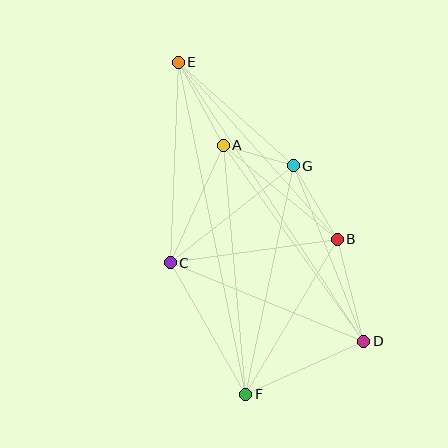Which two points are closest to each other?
Points A and G are closest to each other.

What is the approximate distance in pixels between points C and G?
The distance between C and G is approximately 157 pixels.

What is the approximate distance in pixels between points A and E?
The distance between A and E is approximately 94 pixels.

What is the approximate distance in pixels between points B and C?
The distance between B and C is approximately 169 pixels.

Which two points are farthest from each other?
Points E and F are farthest from each other.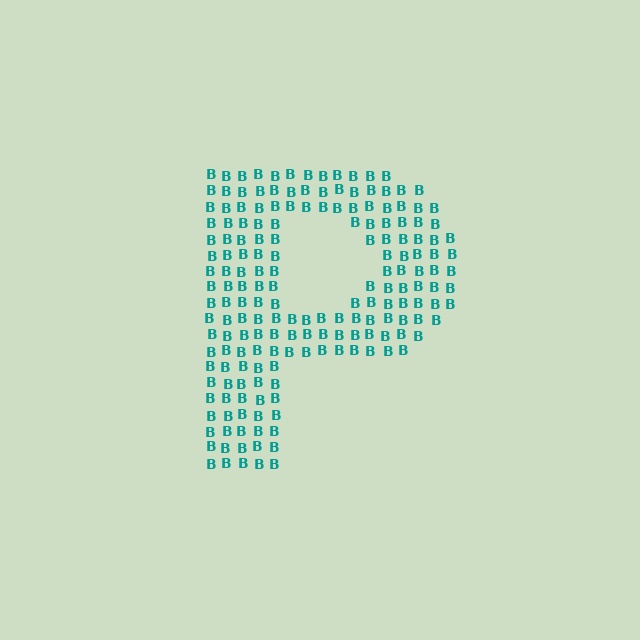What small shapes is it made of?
It is made of small letter B's.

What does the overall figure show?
The overall figure shows the letter P.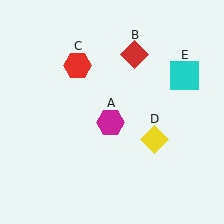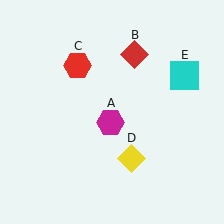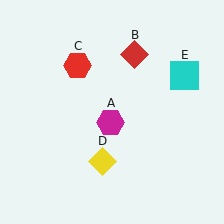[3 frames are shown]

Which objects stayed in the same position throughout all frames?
Magenta hexagon (object A) and red diamond (object B) and red hexagon (object C) and cyan square (object E) remained stationary.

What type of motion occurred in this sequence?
The yellow diamond (object D) rotated clockwise around the center of the scene.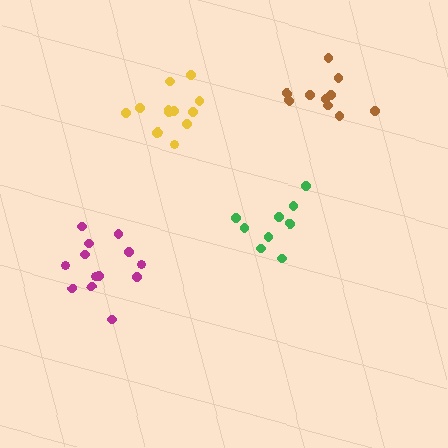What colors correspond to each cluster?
The clusters are colored: magenta, green, brown, yellow.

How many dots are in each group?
Group 1: 13 dots, Group 2: 9 dots, Group 3: 10 dots, Group 4: 13 dots (45 total).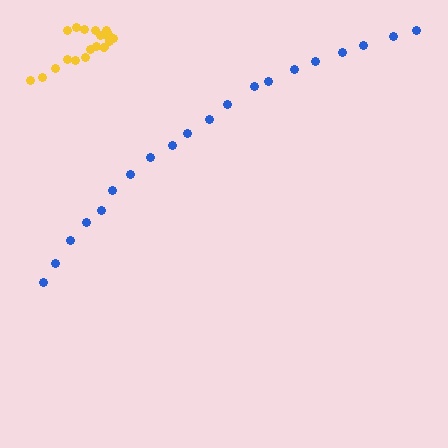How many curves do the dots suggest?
There are 2 distinct paths.